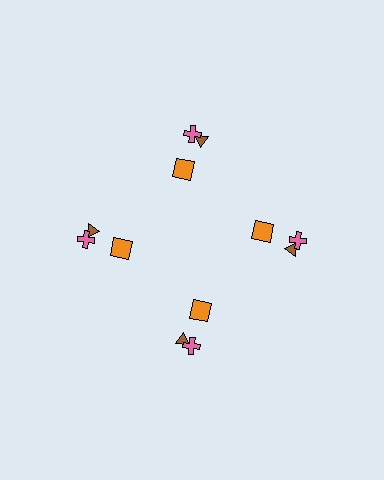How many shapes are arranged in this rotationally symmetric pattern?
There are 12 shapes, arranged in 4 groups of 3.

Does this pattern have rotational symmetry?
Yes, this pattern has 4-fold rotational symmetry. It looks the same after rotating 90 degrees around the center.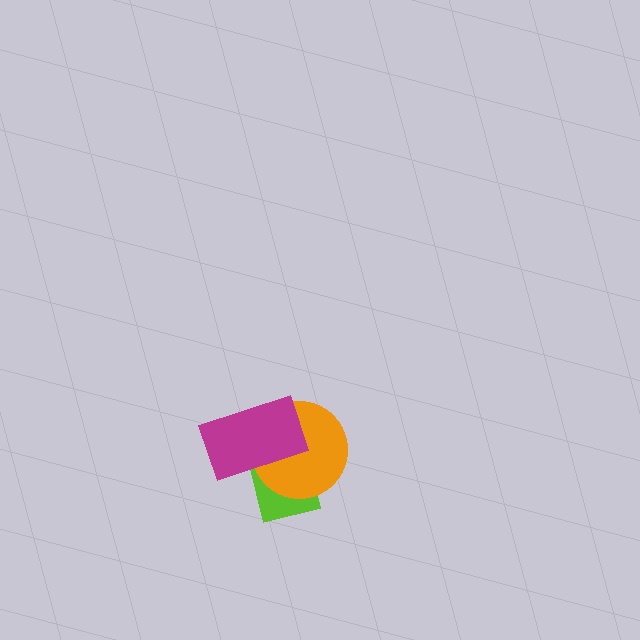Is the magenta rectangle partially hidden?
No, no other shape covers it.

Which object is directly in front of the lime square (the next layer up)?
The orange circle is directly in front of the lime square.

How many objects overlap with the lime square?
2 objects overlap with the lime square.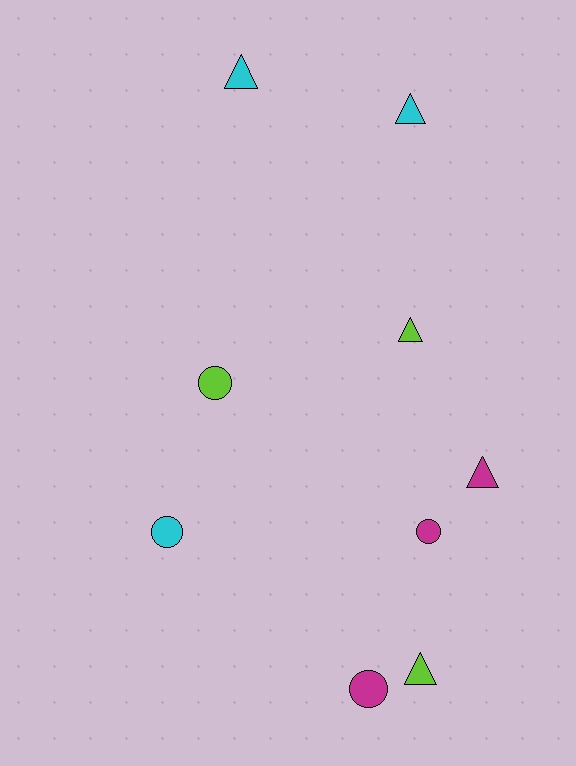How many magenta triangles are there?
There is 1 magenta triangle.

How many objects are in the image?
There are 9 objects.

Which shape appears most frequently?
Triangle, with 5 objects.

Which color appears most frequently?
Magenta, with 3 objects.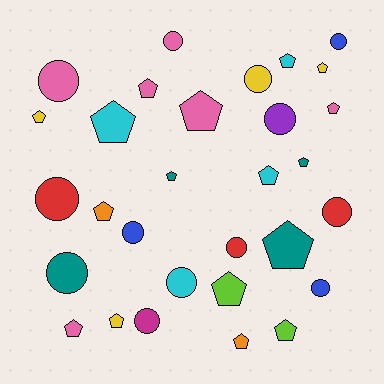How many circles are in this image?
There are 13 circles.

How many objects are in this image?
There are 30 objects.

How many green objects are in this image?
There are no green objects.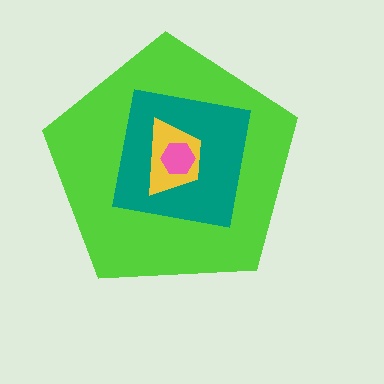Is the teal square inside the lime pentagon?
Yes.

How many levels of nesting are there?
4.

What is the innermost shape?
The pink hexagon.